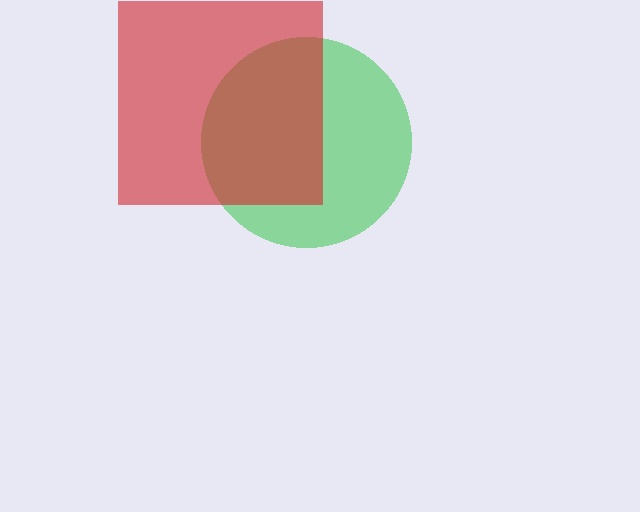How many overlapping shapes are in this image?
There are 2 overlapping shapes in the image.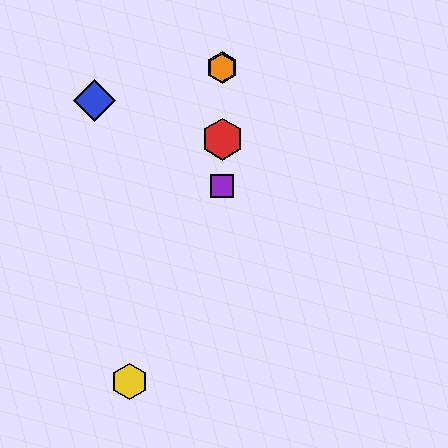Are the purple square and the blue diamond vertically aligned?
No, the purple square is at x≈222 and the blue diamond is at x≈94.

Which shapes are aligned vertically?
The red hexagon, the green hexagon, the purple square, the orange hexagon are aligned vertically.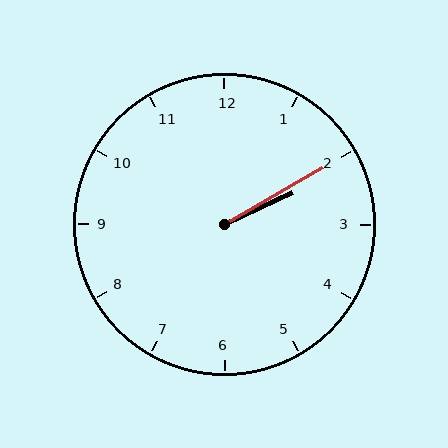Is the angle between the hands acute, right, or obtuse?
It is acute.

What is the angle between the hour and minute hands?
Approximately 5 degrees.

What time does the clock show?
2:10.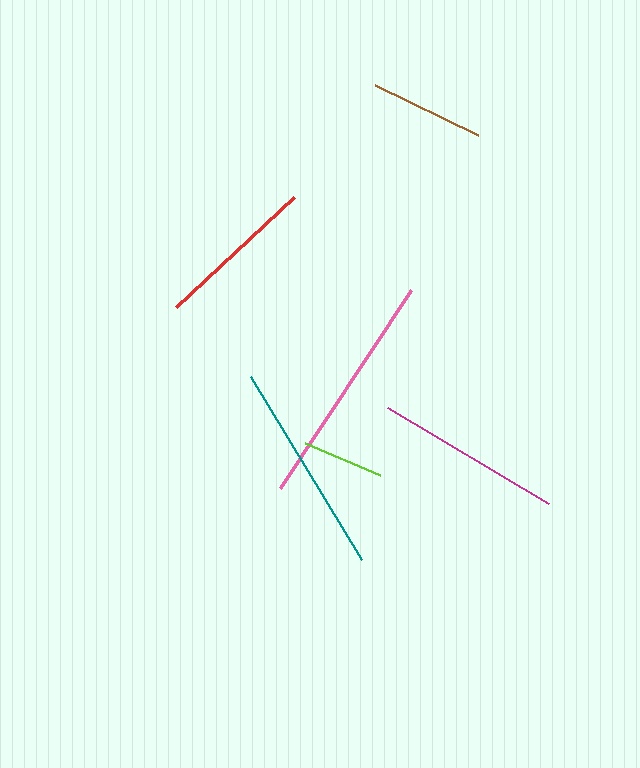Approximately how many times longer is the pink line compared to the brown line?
The pink line is approximately 2.1 times the length of the brown line.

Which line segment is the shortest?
The lime line is the shortest at approximately 82 pixels.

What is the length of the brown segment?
The brown segment is approximately 114 pixels long.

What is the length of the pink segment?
The pink segment is approximately 238 pixels long.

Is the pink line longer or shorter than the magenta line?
The pink line is longer than the magenta line.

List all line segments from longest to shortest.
From longest to shortest: pink, teal, magenta, red, brown, lime.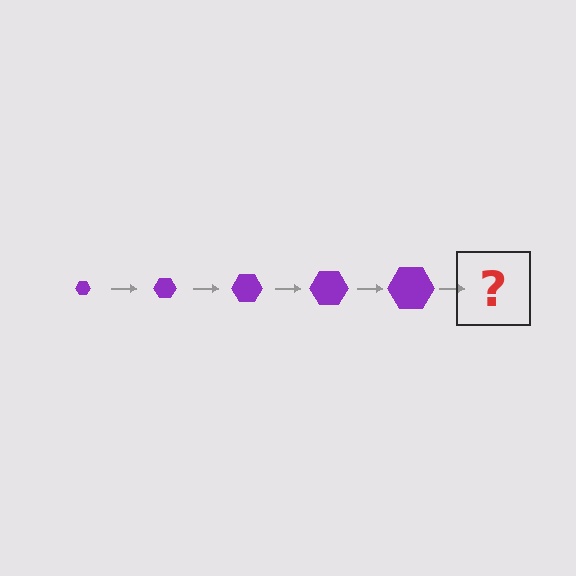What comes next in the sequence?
The next element should be a purple hexagon, larger than the previous one.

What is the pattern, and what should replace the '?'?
The pattern is that the hexagon gets progressively larger each step. The '?' should be a purple hexagon, larger than the previous one.